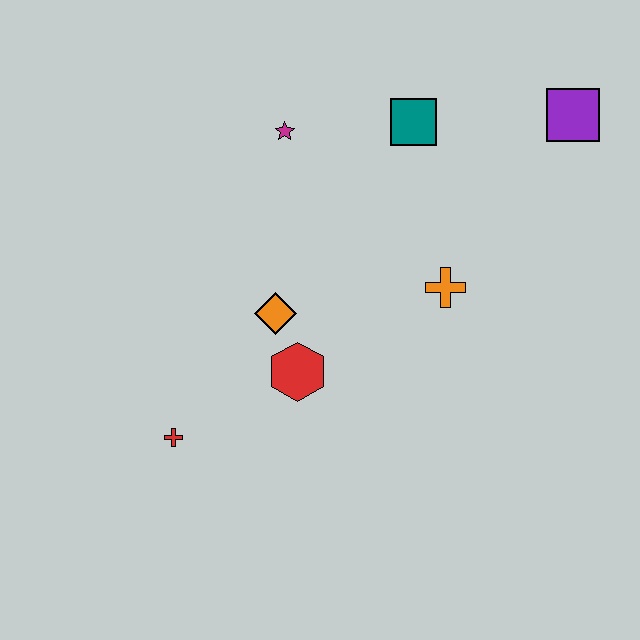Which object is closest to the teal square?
The magenta star is closest to the teal square.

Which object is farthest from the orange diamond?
The purple square is farthest from the orange diamond.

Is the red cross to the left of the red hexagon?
Yes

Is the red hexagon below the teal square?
Yes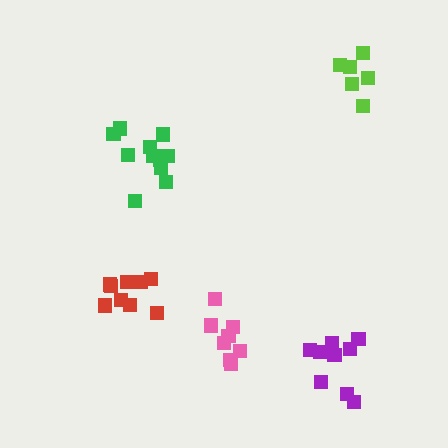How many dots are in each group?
Group 1: 12 dots, Group 2: 6 dots, Group 3: 9 dots, Group 4: 9 dots, Group 5: 8 dots (44 total).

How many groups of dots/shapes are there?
There are 5 groups.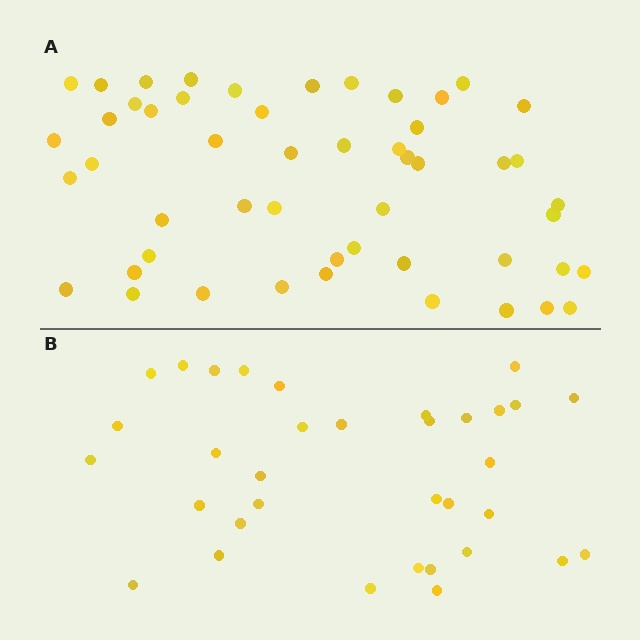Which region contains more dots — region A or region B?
Region A (the top region) has more dots.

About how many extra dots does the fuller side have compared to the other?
Region A has approximately 15 more dots than region B.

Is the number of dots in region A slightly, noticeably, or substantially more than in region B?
Region A has substantially more. The ratio is roughly 1.5 to 1.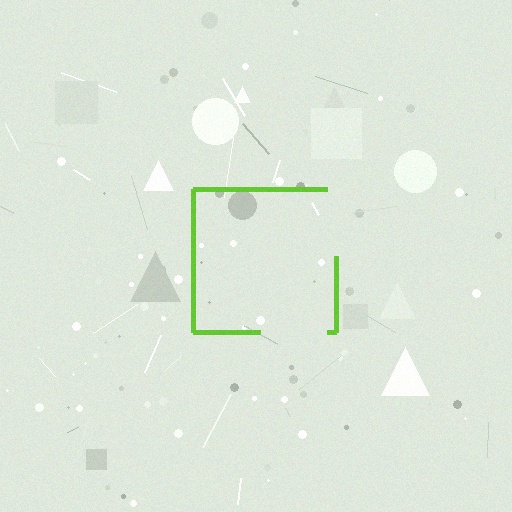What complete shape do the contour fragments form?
The contour fragments form a square.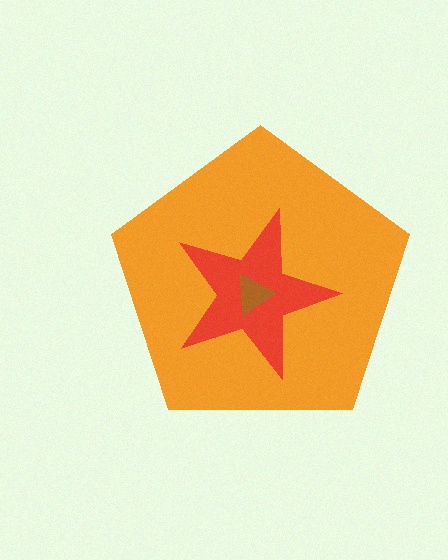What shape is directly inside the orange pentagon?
The red star.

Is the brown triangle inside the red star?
Yes.